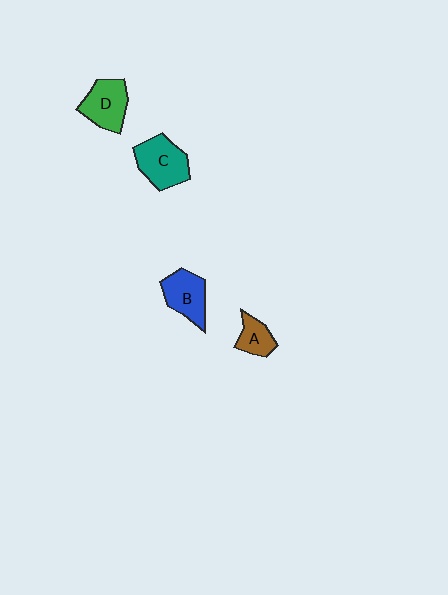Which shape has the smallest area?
Shape A (brown).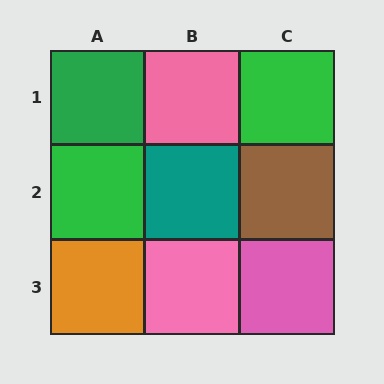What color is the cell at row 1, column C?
Green.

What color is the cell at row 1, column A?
Green.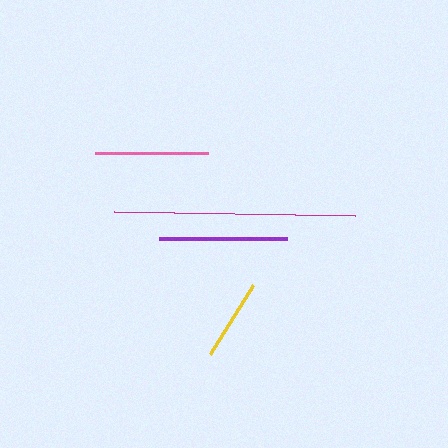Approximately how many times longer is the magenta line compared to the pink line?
The magenta line is approximately 2.1 times the length of the pink line.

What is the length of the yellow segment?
The yellow segment is approximately 81 pixels long.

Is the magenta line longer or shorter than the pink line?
The magenta line is longer than the pink line.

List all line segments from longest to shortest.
From longest to shortest: magenta, purple, pink, yellow.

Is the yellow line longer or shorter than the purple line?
The purple line is longer than the yellow line.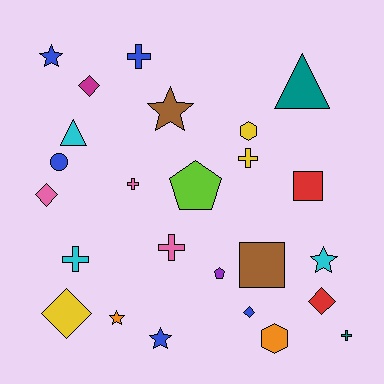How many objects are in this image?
There are 25 objects.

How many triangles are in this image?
There are 2 triangles.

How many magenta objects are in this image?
There is 1 magenta object.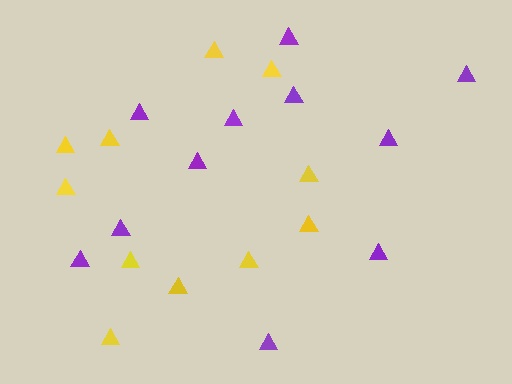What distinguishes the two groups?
There are 2 groups: one group of yellow triangles (11) and one group of purple triangles (11).